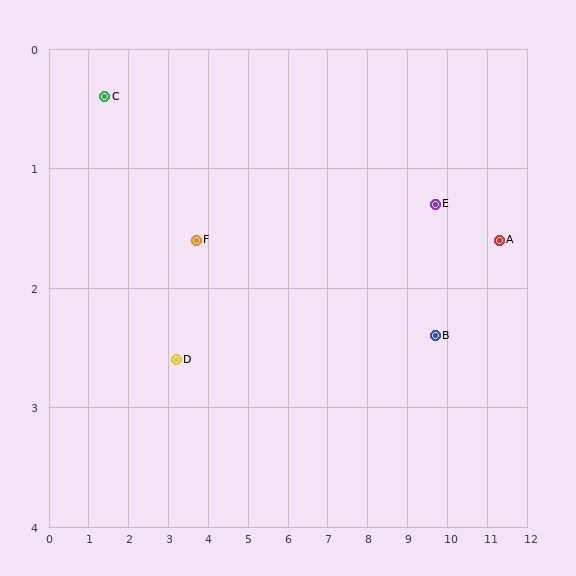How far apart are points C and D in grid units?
Points C and D are about 2.8 grid units apart.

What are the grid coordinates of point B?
Point B is at approximately (9.7, 2.4).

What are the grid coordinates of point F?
Point F is at approximately (3.7, 1.6).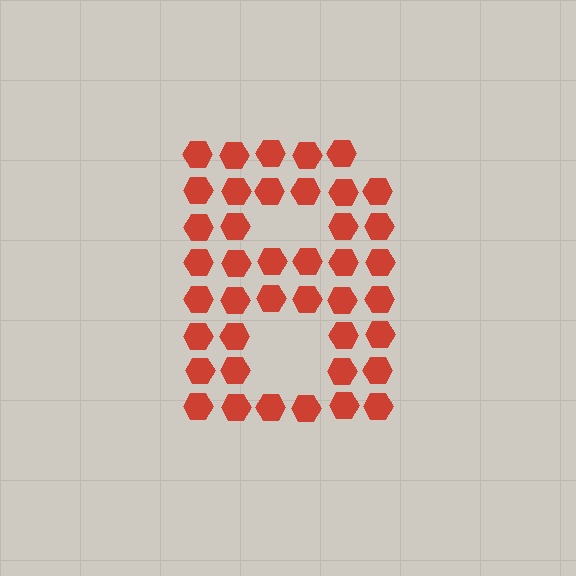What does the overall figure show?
The overall figure shows the letter B.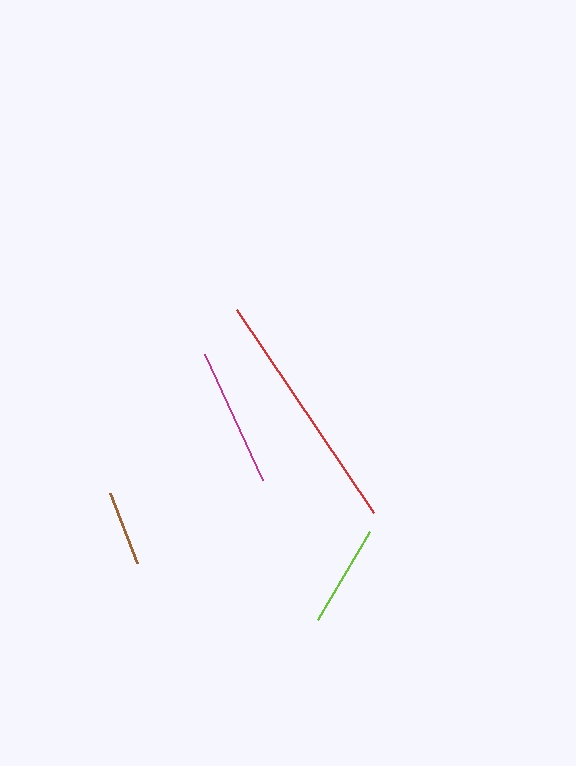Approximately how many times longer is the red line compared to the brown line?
The red line is approximately 3.2 times the length of the brown line.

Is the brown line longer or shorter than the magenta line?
The magenta line is longer than the brown line.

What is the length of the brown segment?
The brown segment is approximately 76 pixels long.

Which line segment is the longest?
The red line is the longest at approximately 245 pixels.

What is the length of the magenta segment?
The magenta segment is approximately 139 pixels long.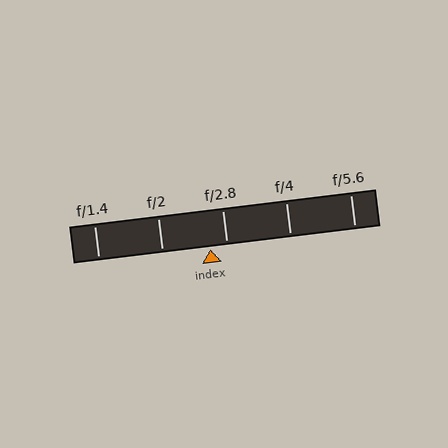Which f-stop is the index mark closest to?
The index mark is closest to f/2.8.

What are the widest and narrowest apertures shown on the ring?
The widest aperture shown is f/1.4 and the narrowest is f/5.6.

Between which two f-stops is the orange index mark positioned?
The index mark is between f/2 and f/2.8.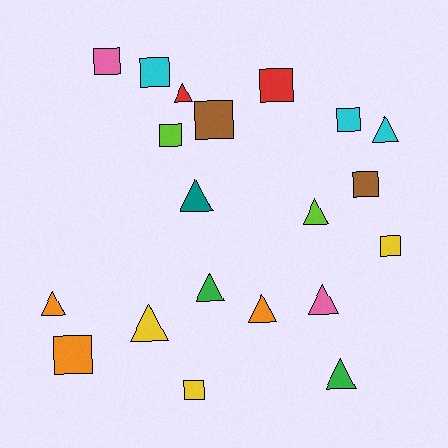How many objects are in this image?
There are 20 objects.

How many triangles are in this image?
There are 10 triangles.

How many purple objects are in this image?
There are no purple objects.